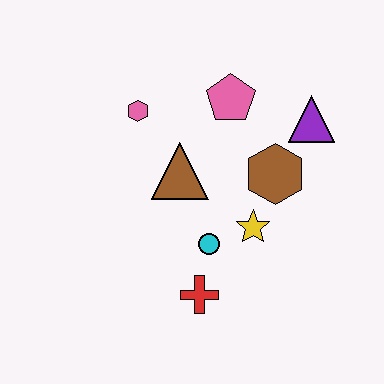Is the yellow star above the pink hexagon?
No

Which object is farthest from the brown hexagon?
The pink hexagon is farthest from the brown hexagon.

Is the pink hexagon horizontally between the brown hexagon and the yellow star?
No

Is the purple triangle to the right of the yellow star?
Yes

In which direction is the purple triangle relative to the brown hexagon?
The purple triangle is above the brown hexagon.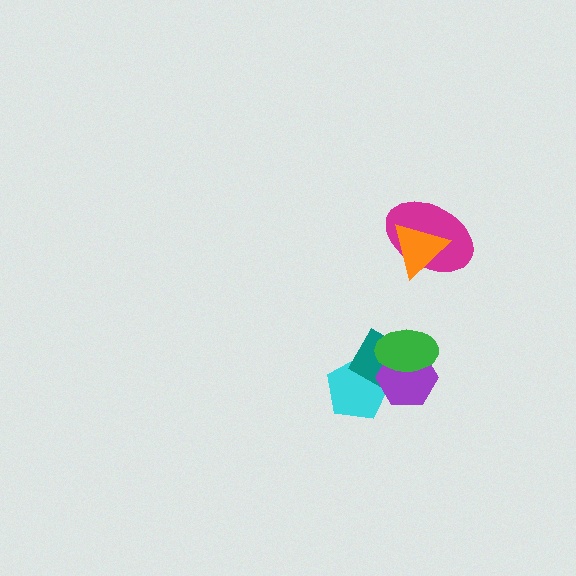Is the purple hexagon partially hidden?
Yes, it is partially covered by another shape.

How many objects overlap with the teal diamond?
3 objects overlap with the teal diamond.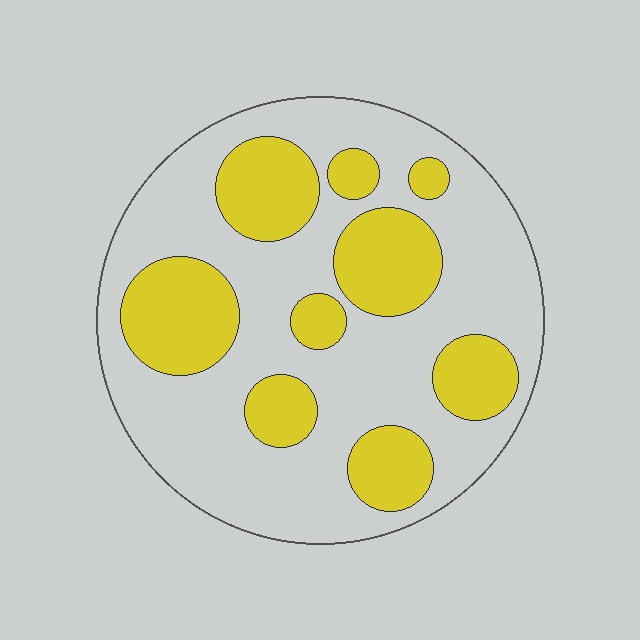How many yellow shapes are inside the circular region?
9.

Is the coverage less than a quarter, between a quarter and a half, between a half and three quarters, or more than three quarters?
Between a quarter and a half.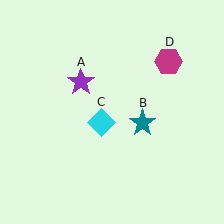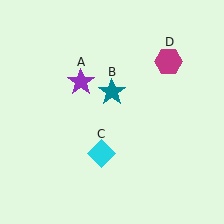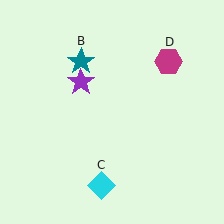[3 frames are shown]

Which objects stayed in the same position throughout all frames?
Purple star (object A) and magenta hexagon (object D) remained stationary.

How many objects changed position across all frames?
2 objects changed position: teal star (object B), cyan diamond (object C).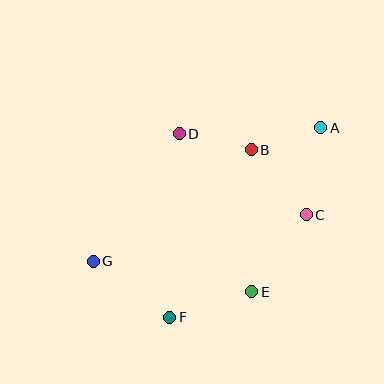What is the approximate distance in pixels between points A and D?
The distance between A and D is approximately 142 pixels.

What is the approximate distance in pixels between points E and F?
The distance between E and F is approximately 86 pixels.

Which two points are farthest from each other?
Points A and G are farthest from each other.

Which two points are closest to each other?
Points A and B are closest to each other.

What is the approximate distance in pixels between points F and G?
The distance between F and G is approximately 95 pixels.